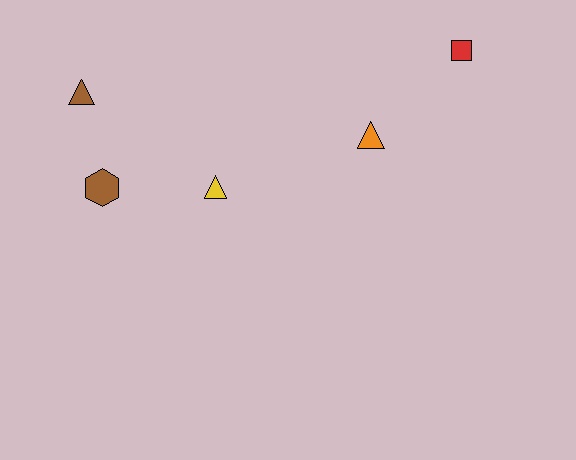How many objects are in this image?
There are 5 objects.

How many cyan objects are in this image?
There are no cyan objects.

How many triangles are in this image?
There are 3 triangles.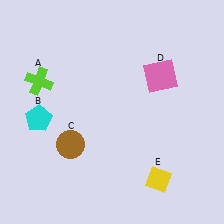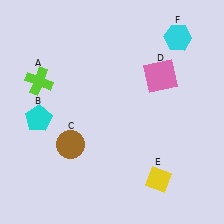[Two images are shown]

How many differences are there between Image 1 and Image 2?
There is 1 difference between the two images.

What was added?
A cyan hexagon (F) was added in Image 2.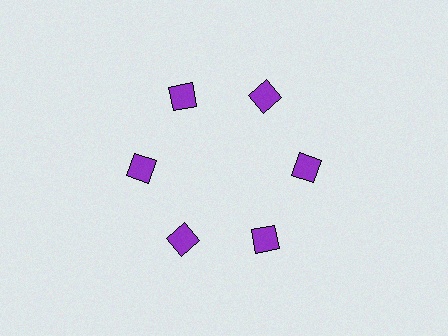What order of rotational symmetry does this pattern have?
This pattern has 6-fold rotational symmetry.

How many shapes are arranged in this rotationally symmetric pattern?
There are 6 shapes, arranged in 6 groups of 1.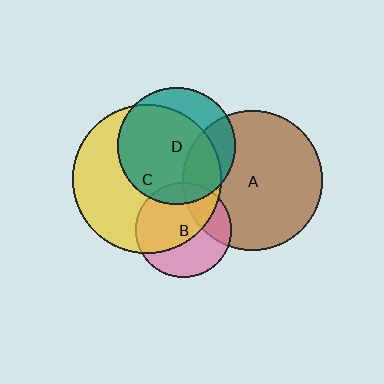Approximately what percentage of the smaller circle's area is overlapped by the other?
Approximately 60%.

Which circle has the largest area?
Circle C (yellow).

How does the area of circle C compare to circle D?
Approximately 1.6 times.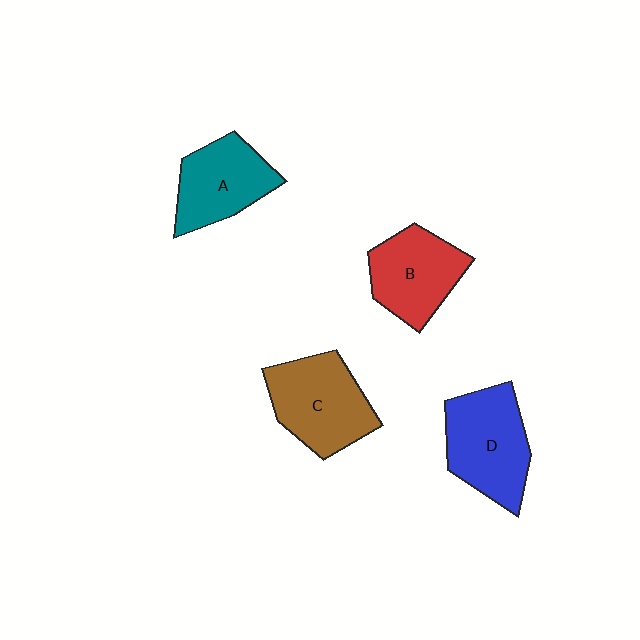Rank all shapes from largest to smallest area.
From largest to smallest: D (blue), C (brown), B (red), A (teal).